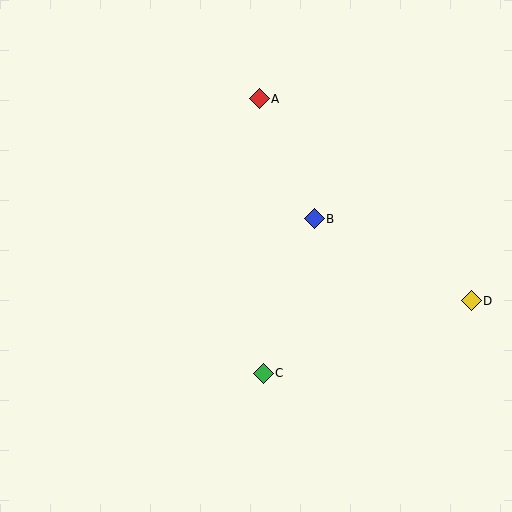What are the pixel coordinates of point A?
Point A is at (259, 99).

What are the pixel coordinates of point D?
Point D is at (471, 301).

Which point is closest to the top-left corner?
Point A is closest to the top-left corner.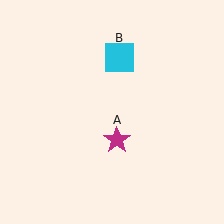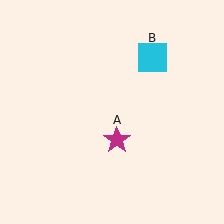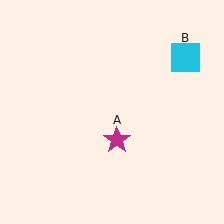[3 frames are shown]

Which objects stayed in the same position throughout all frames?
Magenta star (object A) remained stationary.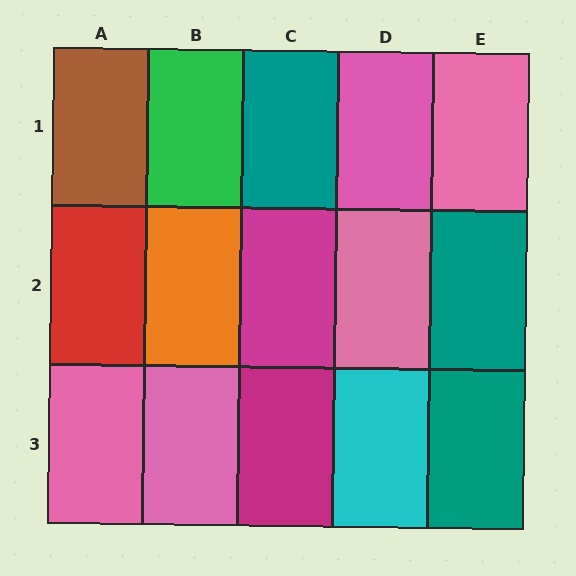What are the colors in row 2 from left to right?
Red, orange, magenta, pink, teal.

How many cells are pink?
5 cells are pink.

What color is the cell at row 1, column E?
Pink.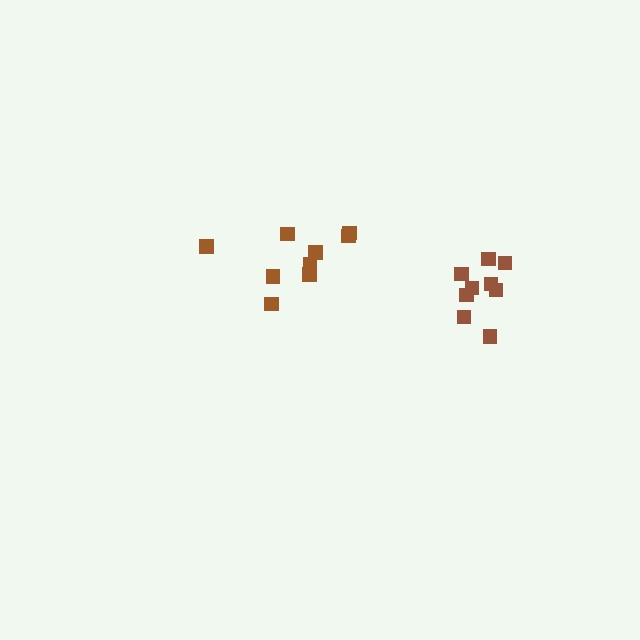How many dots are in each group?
Group 1: 9 dots, Group 2: 9 dots (18 total).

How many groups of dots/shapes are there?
There are 2 groups.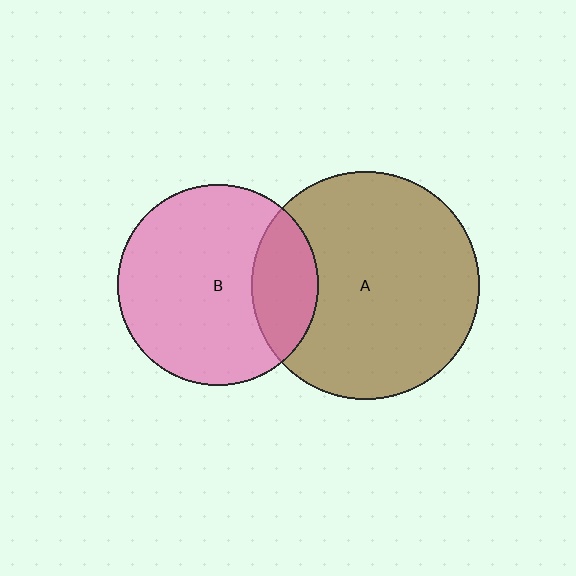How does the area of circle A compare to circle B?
Approximately 1.3 times.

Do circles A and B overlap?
Yes.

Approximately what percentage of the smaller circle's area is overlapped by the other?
Approximately 25%.